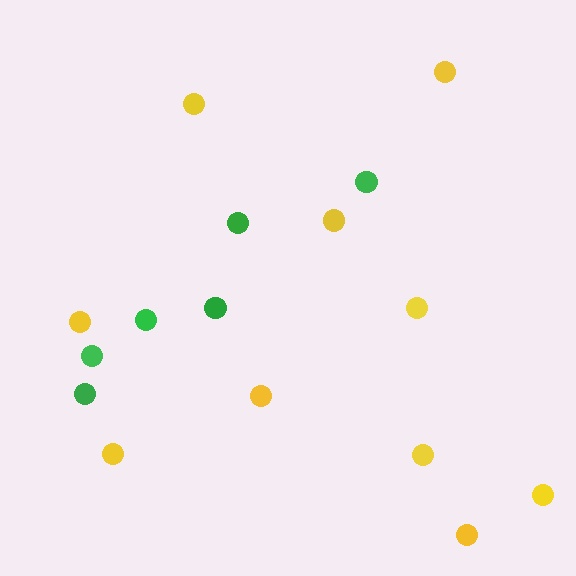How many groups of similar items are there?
There are 2 groups: one group of green circles (6) and one group of yellow circles (10).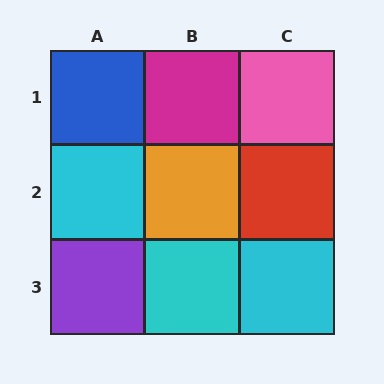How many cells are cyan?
3 cells are cyan.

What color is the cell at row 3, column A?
Purple.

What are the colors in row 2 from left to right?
Cyan, orange, red.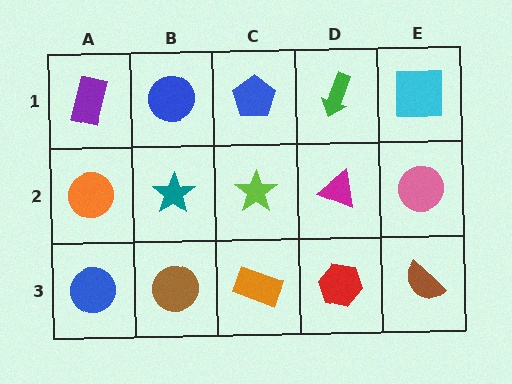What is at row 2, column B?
A teal star.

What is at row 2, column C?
A lime star.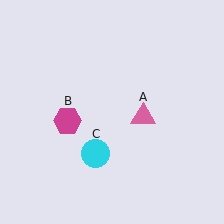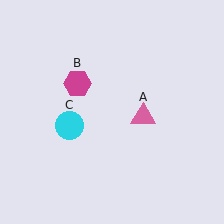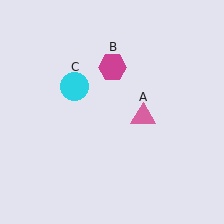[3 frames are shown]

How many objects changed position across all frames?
2 objects changed position: magenta hexagon (object B), cyan circle (object C).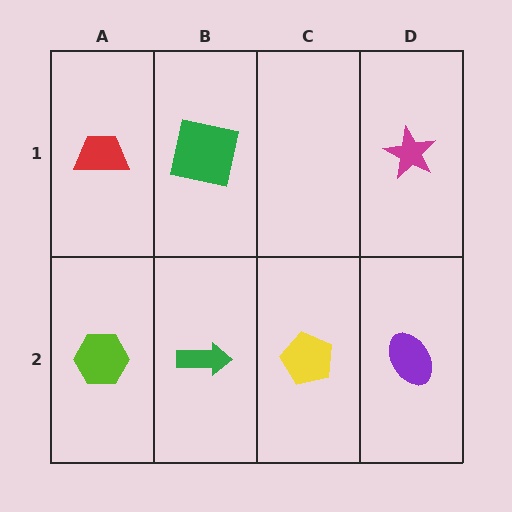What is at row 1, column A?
A red trapezoid.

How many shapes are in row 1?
3 shapes.